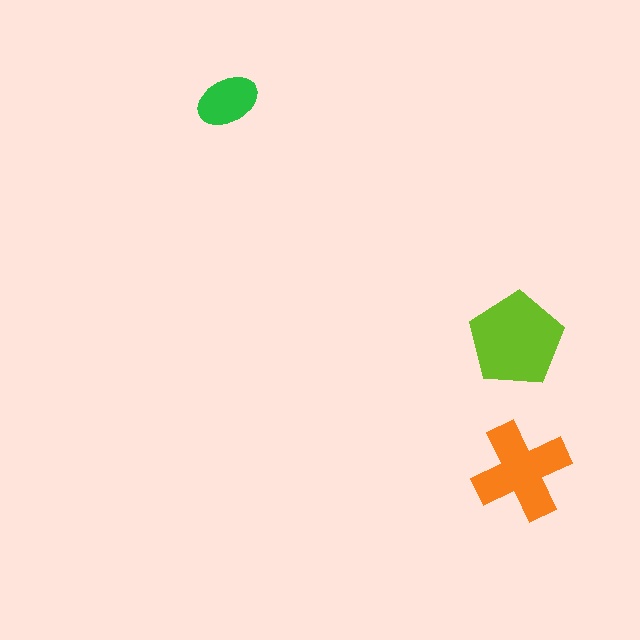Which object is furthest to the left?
The green ellipse is leftmost.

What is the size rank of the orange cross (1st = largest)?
2nd.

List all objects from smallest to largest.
The green ellipse, the orange cross, the lime pentagon.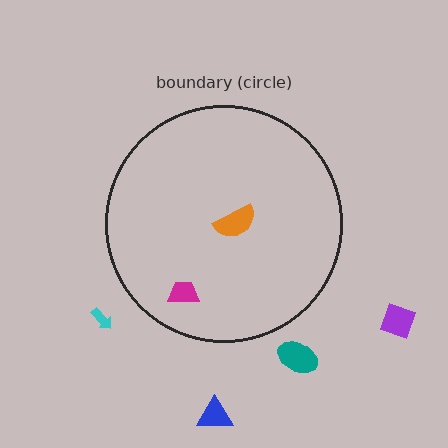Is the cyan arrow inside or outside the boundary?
Outside.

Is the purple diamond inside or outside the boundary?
Outside.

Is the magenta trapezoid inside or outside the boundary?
Inside.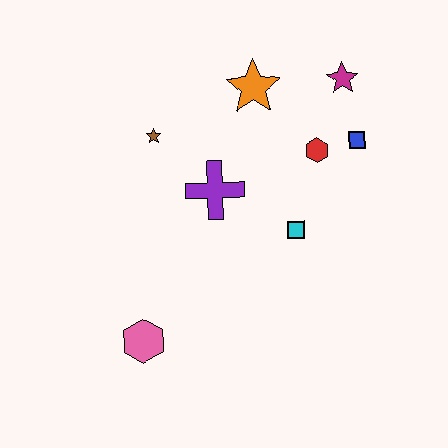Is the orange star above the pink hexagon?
Yes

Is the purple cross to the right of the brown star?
Yes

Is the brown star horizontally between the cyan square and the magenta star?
No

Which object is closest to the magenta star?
The blue square is closest to the magenta star.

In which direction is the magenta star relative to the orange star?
The magenta star is to the right of the orange star.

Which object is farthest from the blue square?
The pink hexagon is farthest from the blue square.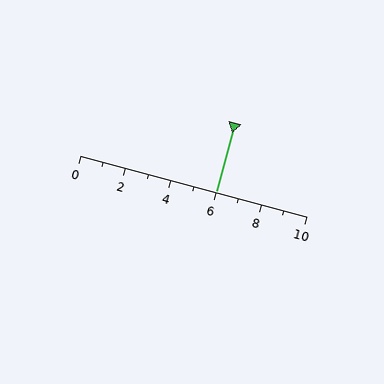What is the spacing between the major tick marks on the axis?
The major ticks are spaced 2 apart.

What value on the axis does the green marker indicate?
The marker indicates approximately 6.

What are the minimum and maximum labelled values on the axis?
The axis runs from 0 to 10.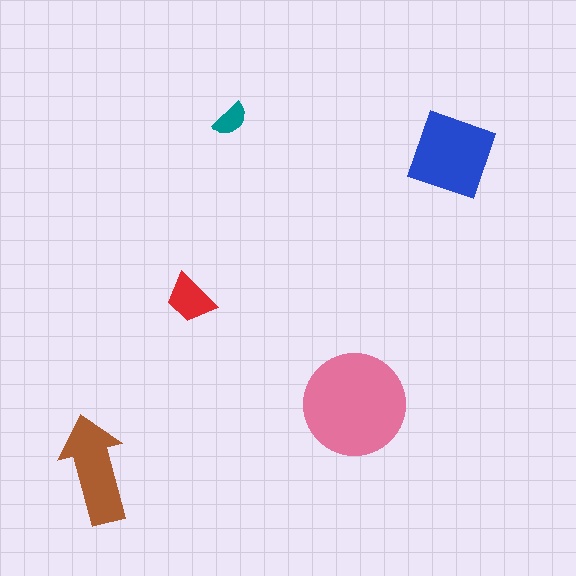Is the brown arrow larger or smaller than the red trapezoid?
Larger.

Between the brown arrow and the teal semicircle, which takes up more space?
The brown arrow.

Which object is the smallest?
The teal semicircle.